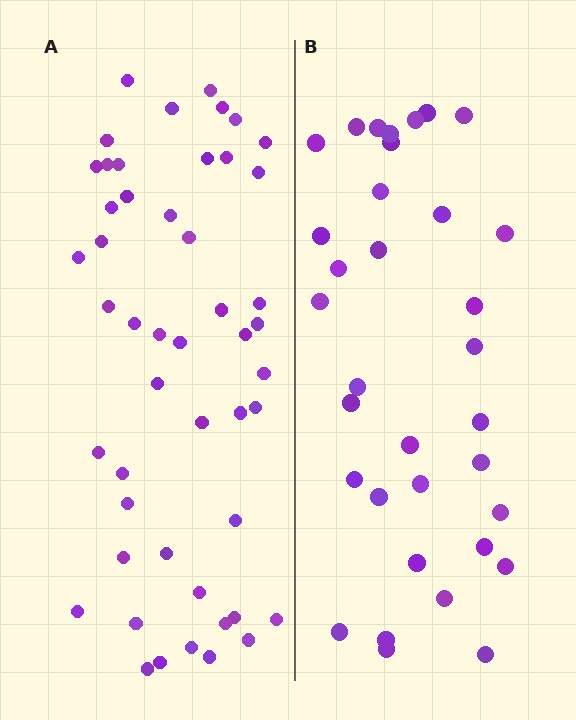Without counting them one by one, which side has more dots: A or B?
Region A (the left region) has more dots.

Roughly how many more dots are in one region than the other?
Region A has approximately 15 more dots than region B.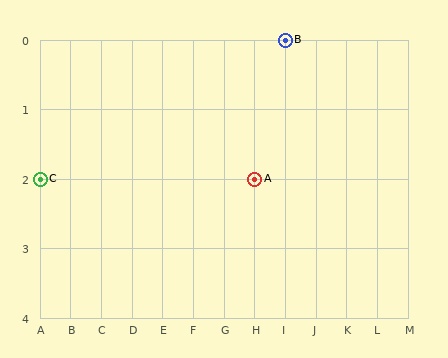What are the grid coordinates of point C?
Point C is at grid coordinates (A, 2).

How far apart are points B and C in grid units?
Points B and C are 8 columns and 2 rows apart (about 8.2 grid units diagonally).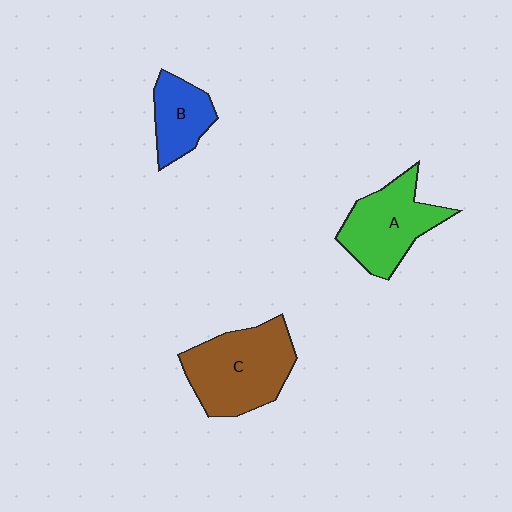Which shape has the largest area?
Shape C (brown).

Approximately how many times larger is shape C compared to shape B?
Approximately 1.9 times.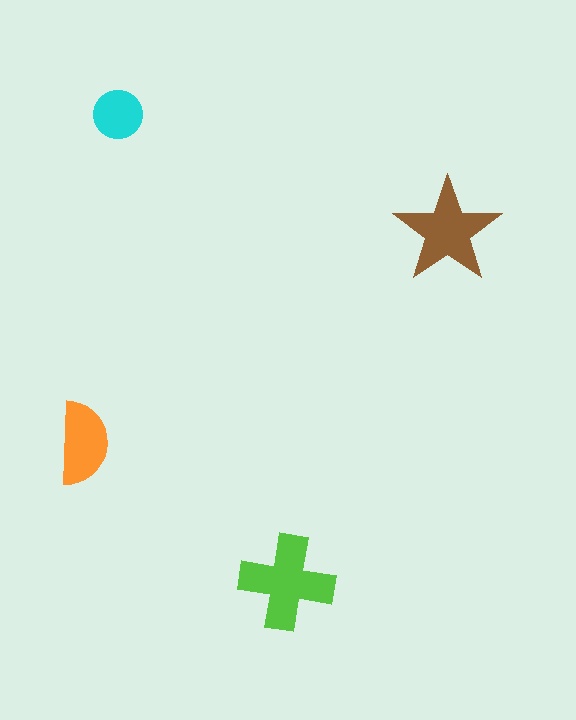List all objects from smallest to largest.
The cyan circle, the orange semicircle, the brown star, the lime cross.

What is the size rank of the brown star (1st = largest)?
2nd.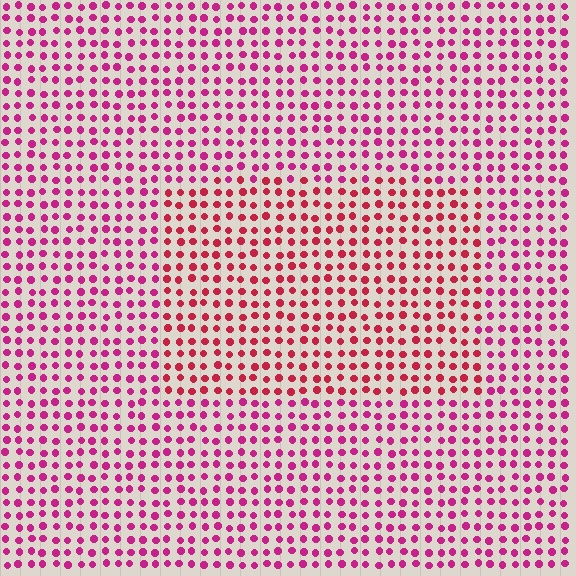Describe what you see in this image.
The image is filled with small magenta elements in a uniform arrangement. A rectangle-shaped region is visible where the elements are tinted to a slightly different hue, forming a subtle color boundary.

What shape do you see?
I see a rectangle.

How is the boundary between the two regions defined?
The boundary is defined purely by a slight shift in hue (about 26 degrees). Spacing, size, and orientation are identical on both sides.